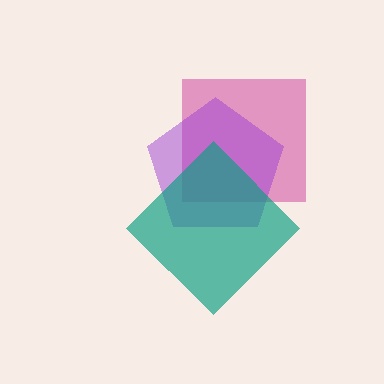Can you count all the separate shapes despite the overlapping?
Yes, there are 3 separate shapes.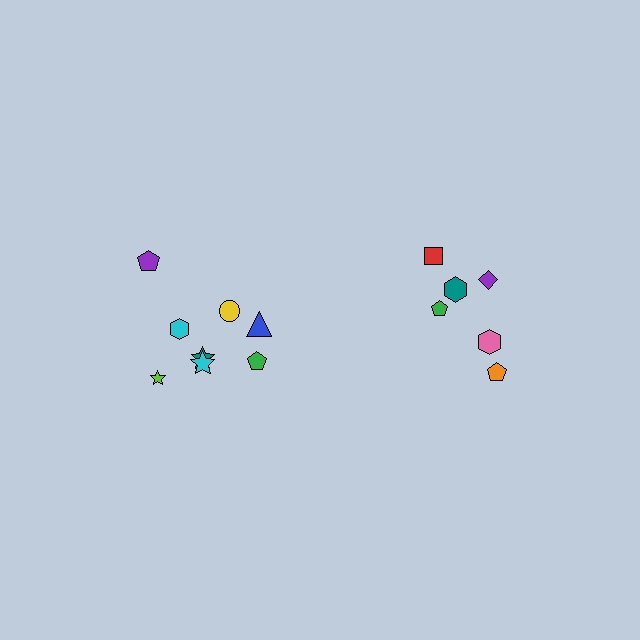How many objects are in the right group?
There are 6 objects.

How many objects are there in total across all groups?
There are 14 objects.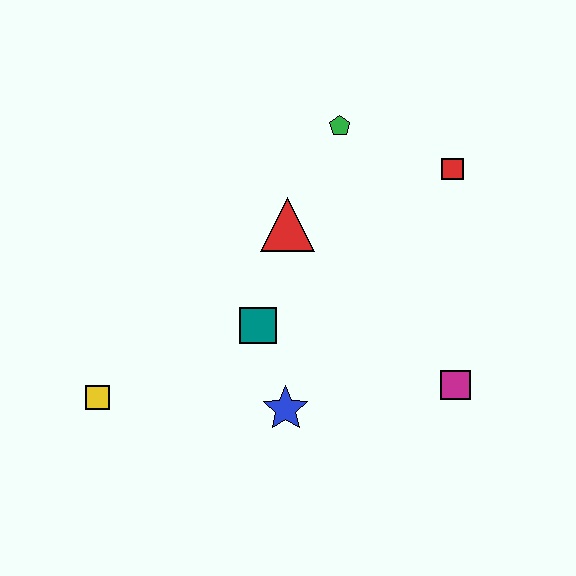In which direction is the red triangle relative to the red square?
The red triangle is to the left of the red square.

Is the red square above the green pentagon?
No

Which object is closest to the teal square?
The blue star is closest to the teal square.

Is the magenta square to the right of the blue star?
Yes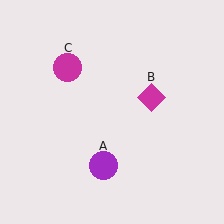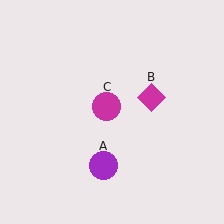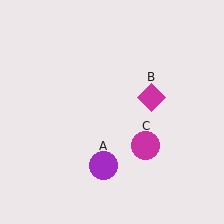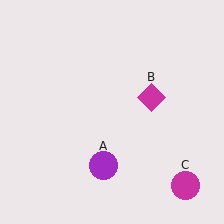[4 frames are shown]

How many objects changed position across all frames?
1 object changed position: magenta circle (object C).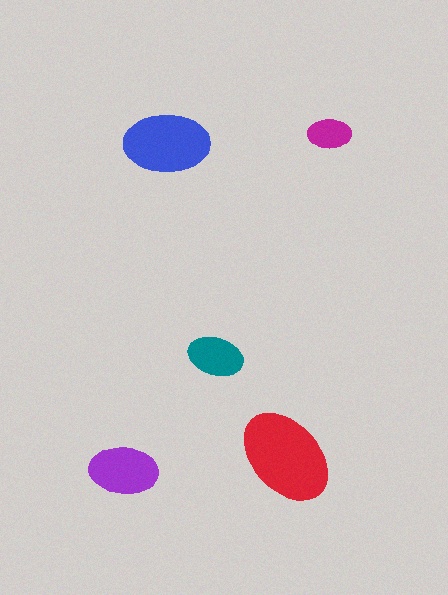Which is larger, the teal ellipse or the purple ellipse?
The purple one.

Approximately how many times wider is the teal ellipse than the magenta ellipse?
About 1.5 times wider.